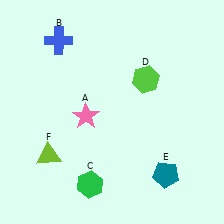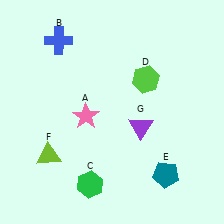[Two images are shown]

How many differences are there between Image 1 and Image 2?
There is 1 difference between the two images.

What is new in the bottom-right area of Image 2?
A purple triangle (G) was added in the bottom-right area of Image 2.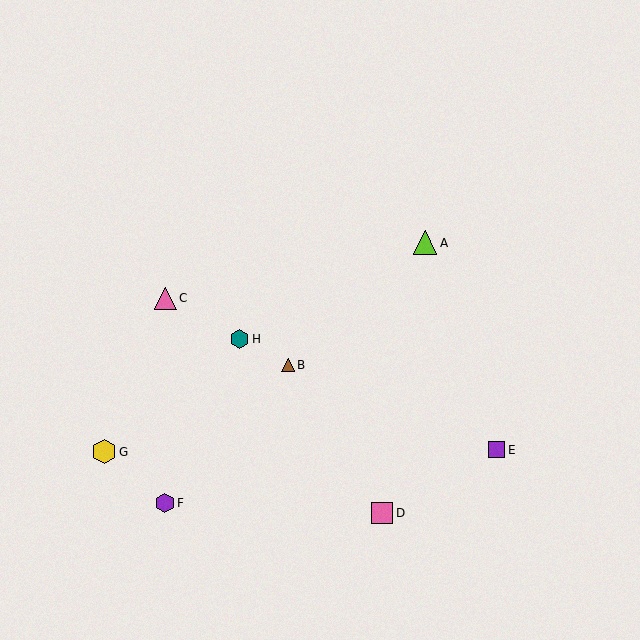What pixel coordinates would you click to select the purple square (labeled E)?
Click at (497, 450) to select the purple square E.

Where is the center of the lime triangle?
The center of the lime triangle is at (425, 243).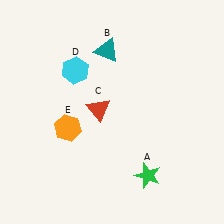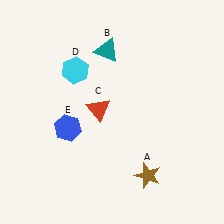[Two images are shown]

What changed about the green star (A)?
In Image 1, A is green. In Image 2, it changed to brown.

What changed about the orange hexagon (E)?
In Image 1, E is orange. In Image 2, it changed to blue.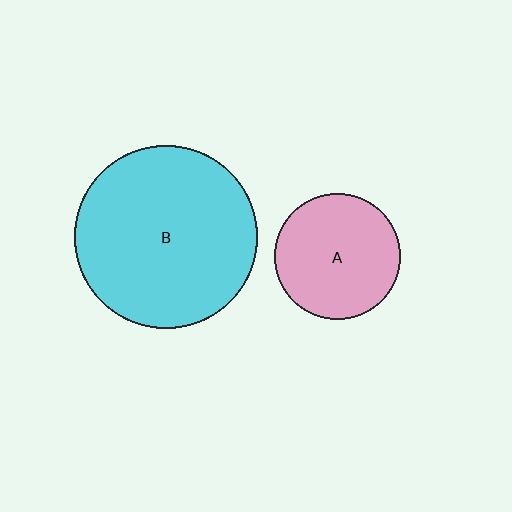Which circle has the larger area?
Circle B (cyan).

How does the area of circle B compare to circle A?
Approximately 2.1 times.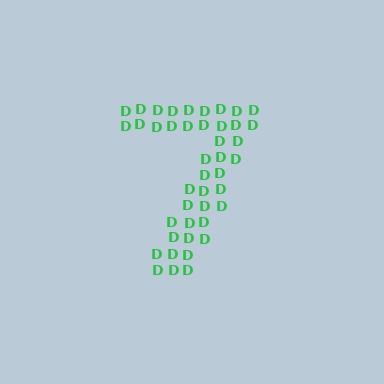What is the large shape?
The large shape is the digit 7.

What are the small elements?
The small elements are letter D's.